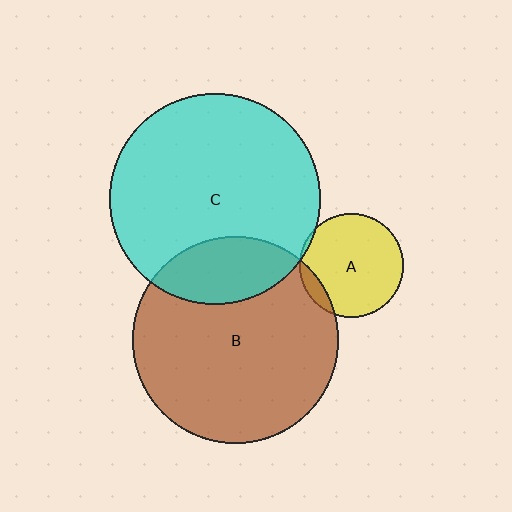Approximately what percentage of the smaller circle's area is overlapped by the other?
Approximately 5%.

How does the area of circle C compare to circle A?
Approximately 4.1 times.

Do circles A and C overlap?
Yes.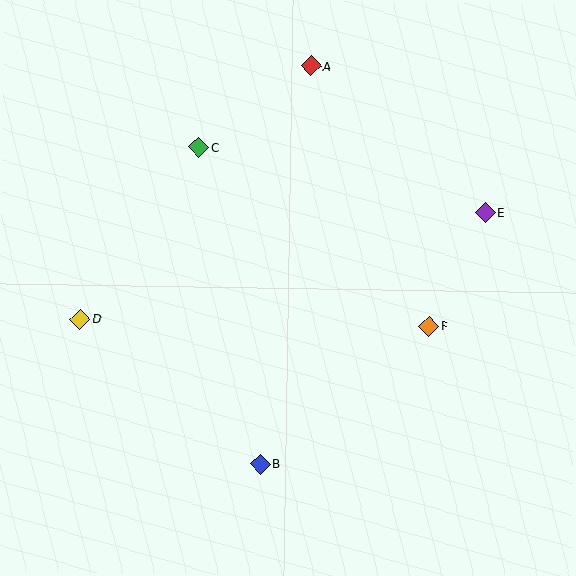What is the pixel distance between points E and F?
The distance between E and F is 127 pixels.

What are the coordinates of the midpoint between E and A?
The midpoint between E and A is at (398, 139).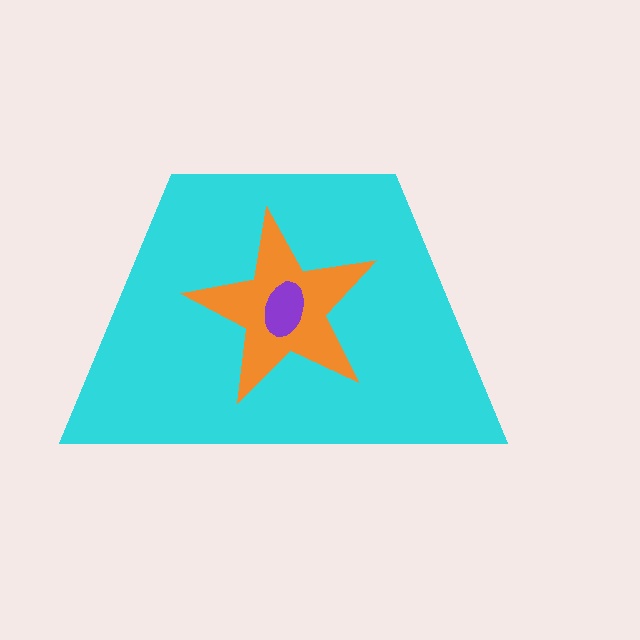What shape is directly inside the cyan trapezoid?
The orange star.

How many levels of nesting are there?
3.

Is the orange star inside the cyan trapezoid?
Yes.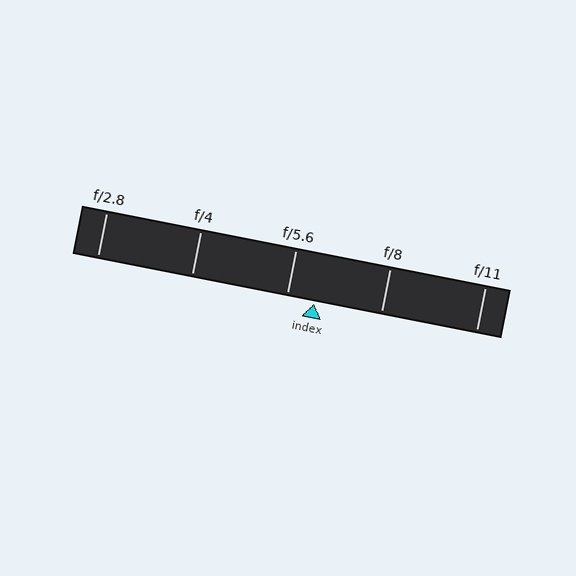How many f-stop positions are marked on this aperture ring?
There are 5 f-stop positions marked.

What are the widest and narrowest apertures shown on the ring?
The widest aperture shown is f/2.8 and the narrowest is f/11.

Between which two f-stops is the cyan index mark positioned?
The index mark is between f/5.6 and f/8.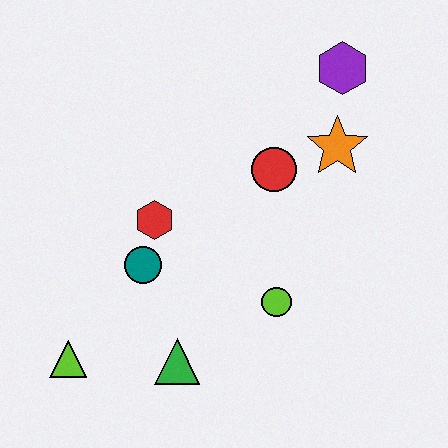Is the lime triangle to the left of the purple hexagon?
Yes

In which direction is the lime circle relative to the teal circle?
The lime circle is to the right of the teal circle.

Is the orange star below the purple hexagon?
Yes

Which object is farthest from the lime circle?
The purple hexagon is farthest from the lime circle.